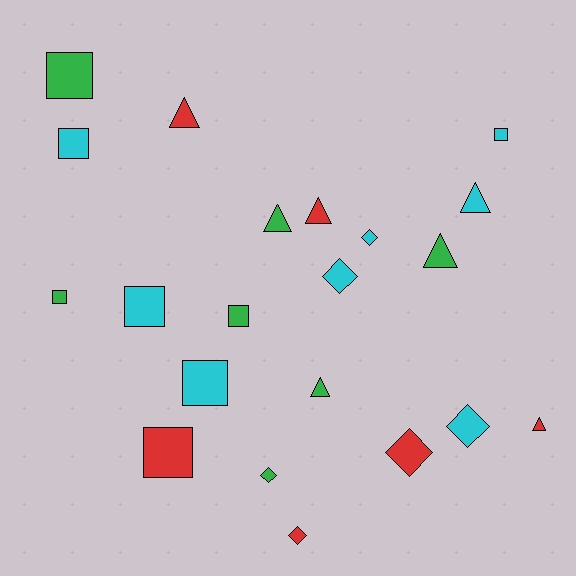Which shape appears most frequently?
Square, with 8 objects.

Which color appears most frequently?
Cyan, with 8 objects.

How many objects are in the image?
There are 21 objects.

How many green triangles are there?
There are 3 green triangles.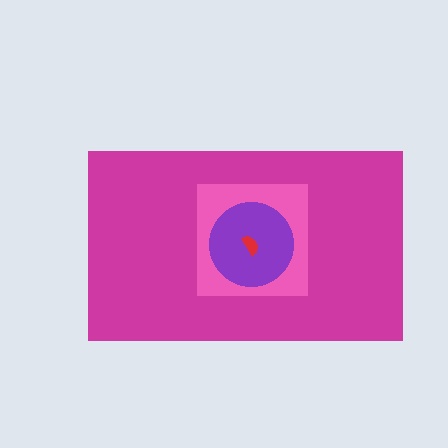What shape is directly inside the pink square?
The purple circle.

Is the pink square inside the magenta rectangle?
Yes.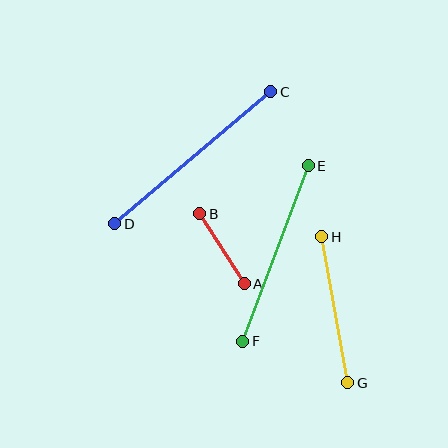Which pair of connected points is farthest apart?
Points C and D are farthest apart.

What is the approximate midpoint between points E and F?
The midpoint is at approximately (275, 254) pixels.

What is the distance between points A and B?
The distance is approximately 83 pixels.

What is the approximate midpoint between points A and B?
The midpoint is at approximately (222, 249) pixels.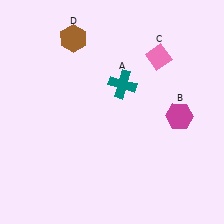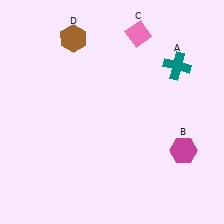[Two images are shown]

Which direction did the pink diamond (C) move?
The pink diamond (C) moved up.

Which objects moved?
The objects that moved are: the teal cross (A), the magenta hexagon (B), the pink diamond (C).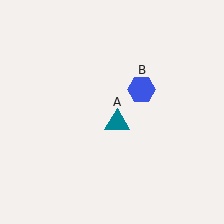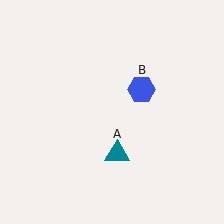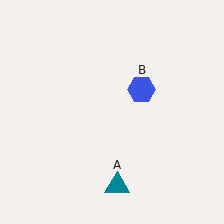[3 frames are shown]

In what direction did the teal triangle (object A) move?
The teal triangle (object A) moved down.